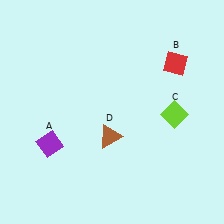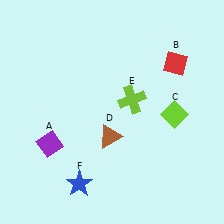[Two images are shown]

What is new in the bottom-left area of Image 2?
A blue star (F) was added in the bottom-left area of Image 2.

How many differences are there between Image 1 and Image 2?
There are 2 differences between the two images.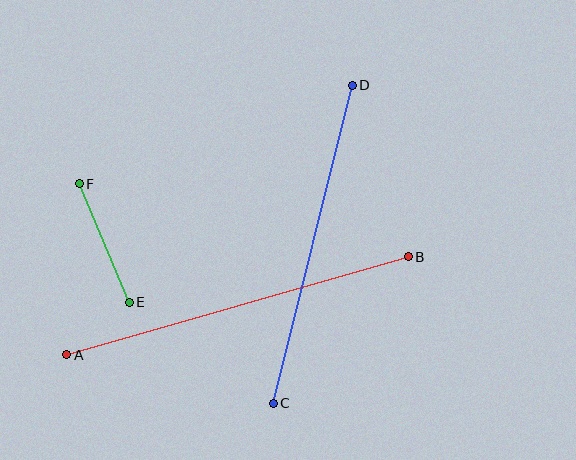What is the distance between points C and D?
The distance is approximately 328 pixels.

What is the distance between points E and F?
The distance is approximately 128 pixels.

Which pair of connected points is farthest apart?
Points A and B are farthest apart.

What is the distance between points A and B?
The distance is approximately 355 pixels.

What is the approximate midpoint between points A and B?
The midpoint is at approximately (237, 306) pixels.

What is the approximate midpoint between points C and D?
The midpoint is at approximately (313, 244) pixels.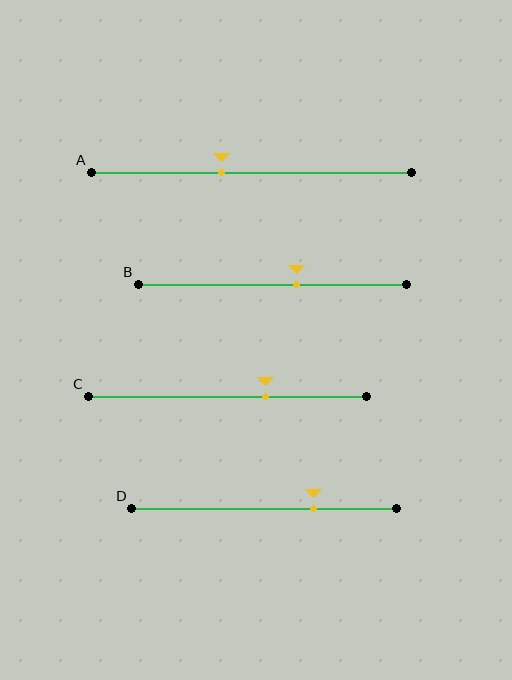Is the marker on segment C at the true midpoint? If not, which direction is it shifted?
No, the marker on segment C is shifted to the right by about 14% of the segment length.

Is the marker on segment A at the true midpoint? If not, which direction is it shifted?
No, the marker on segment A is shifted to the left by about 9% of the segment length.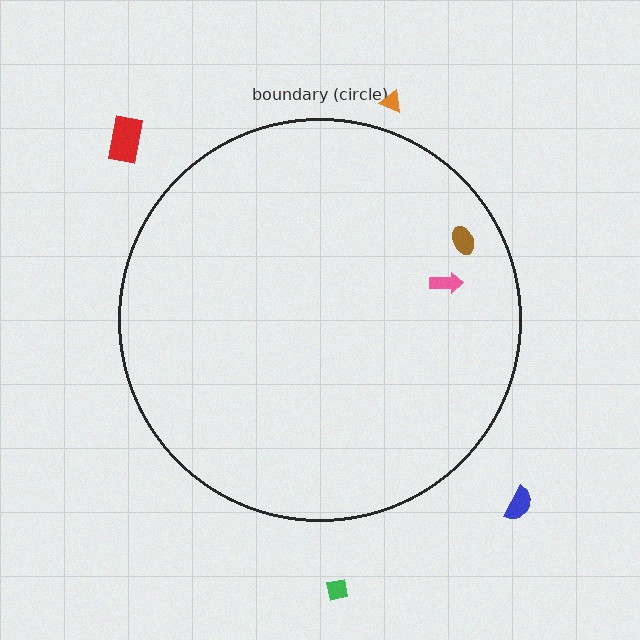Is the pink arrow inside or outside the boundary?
Inside.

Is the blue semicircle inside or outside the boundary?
Outside.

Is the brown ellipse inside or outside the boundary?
Inside.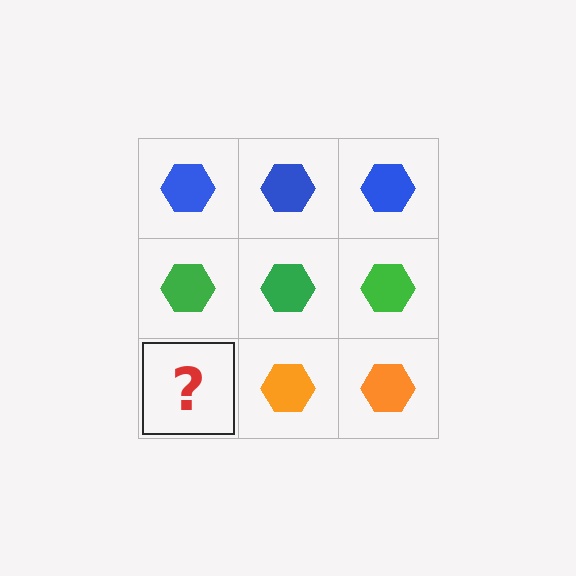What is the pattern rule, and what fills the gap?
The rule is that each row has a consistent color. The gap should be filled with an orange hexagon.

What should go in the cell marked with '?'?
The missing cell should contain an orange hexagon.